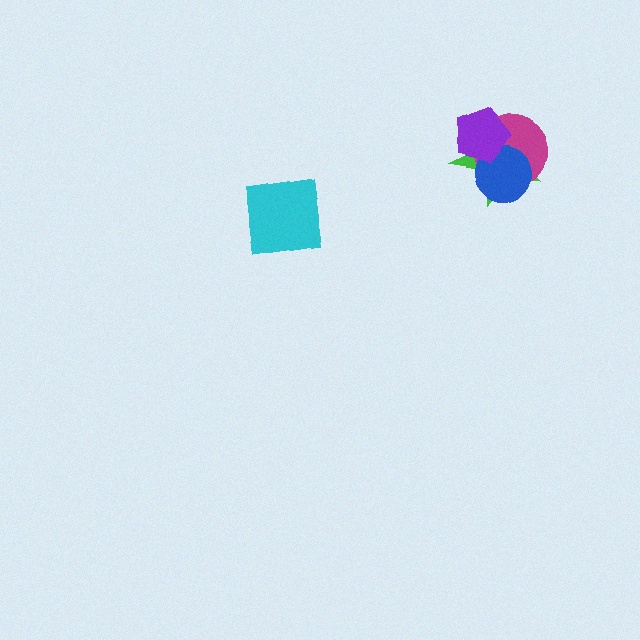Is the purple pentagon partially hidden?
No, no other shape covers it.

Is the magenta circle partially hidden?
Yes, it is partially covered by another shape.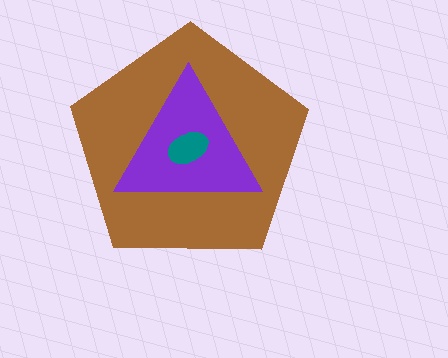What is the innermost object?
The teal ellipse.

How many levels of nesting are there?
3.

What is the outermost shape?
The brown pentagon.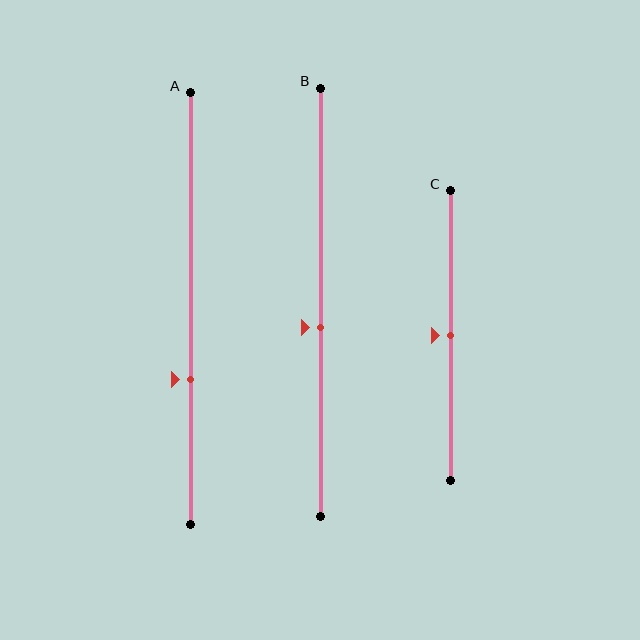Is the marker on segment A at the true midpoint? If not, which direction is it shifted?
No, the marker on segment A is shifted downward by about 16% of the segment length.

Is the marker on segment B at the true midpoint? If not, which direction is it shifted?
No, the marker on segment B is shifted downward by about 6% of the segment length.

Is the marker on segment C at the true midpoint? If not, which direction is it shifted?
Yes, the marker on segment C is at the true midpoint.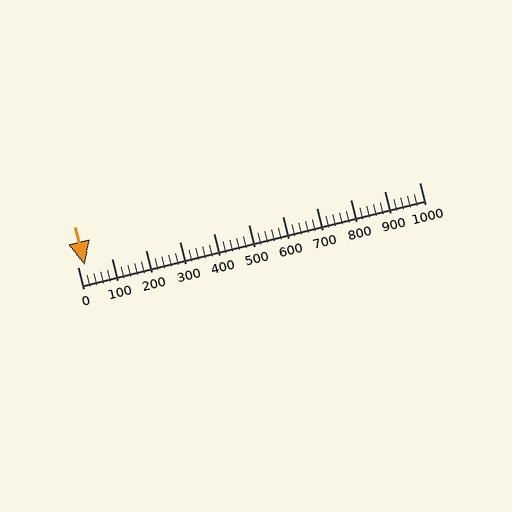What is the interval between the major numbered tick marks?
The major tick marks are spaced 100 units apart.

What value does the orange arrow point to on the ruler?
The orange arrow points to approximately 20.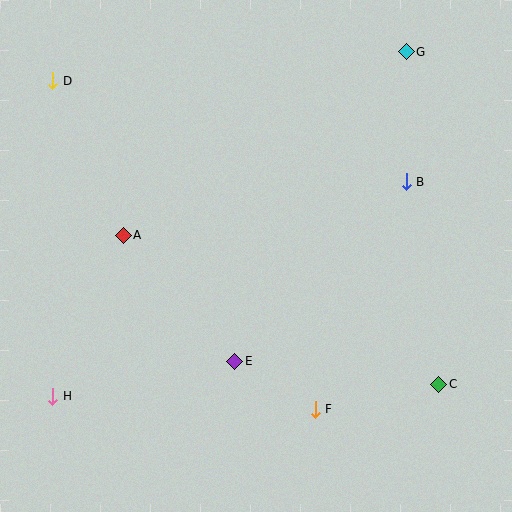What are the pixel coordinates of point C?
Point C is at (439, 384).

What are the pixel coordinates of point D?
Point D is at (53, 81).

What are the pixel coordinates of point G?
Point G is at (406, 52).